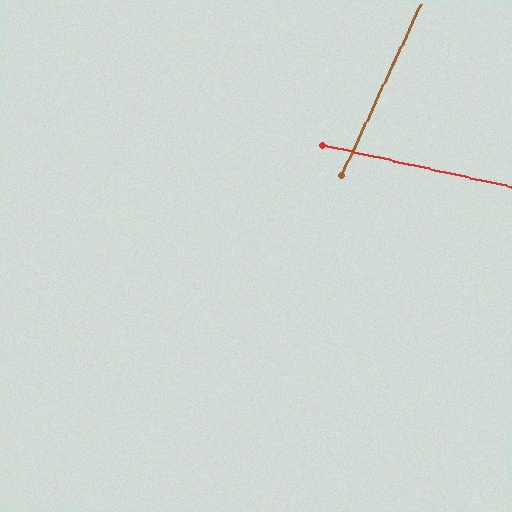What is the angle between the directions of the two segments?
Approximately 78 degrees.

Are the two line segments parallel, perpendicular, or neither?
Neither parallel nor perpendicular — they differ by about 78°.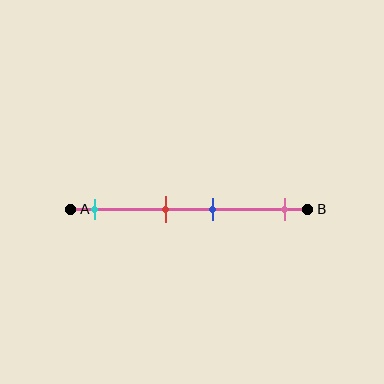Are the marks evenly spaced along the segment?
No, the marks are not evenly spaced.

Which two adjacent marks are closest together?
The red and blue marks are the closest adjacent pair.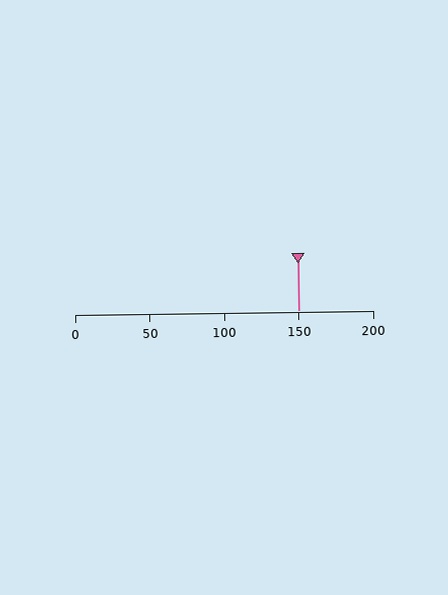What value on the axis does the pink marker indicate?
The marker indicates approximately 150.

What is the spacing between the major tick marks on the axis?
The major ticks are spaced 50 apart.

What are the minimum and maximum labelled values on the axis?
The axis runs from 0 to 200.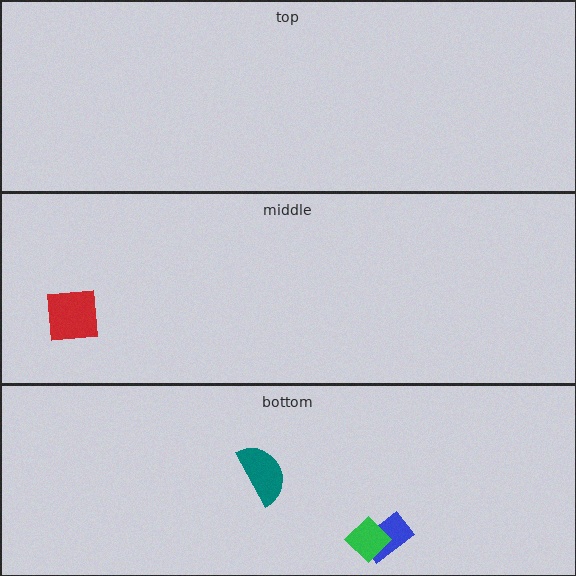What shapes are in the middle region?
The red square.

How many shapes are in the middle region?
1.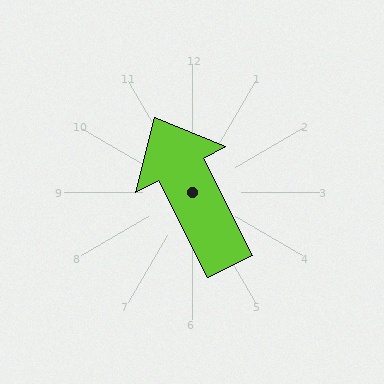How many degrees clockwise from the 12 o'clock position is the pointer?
Approximately 333 degrees.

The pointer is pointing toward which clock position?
Roughly 11 o'clock.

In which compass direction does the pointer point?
Northwest.